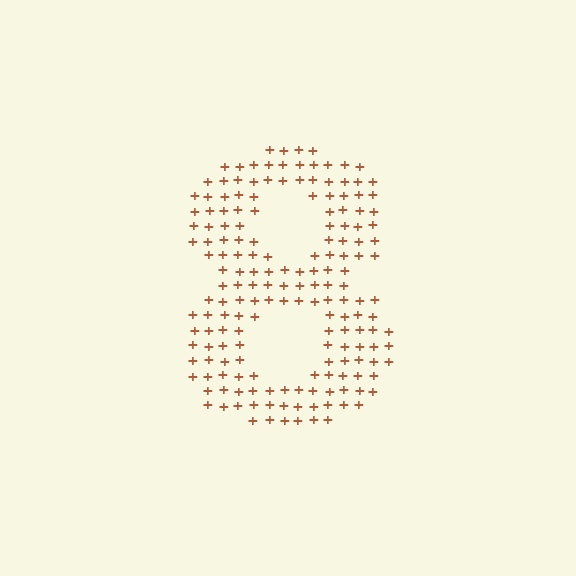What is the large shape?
The large shape is the digit 8.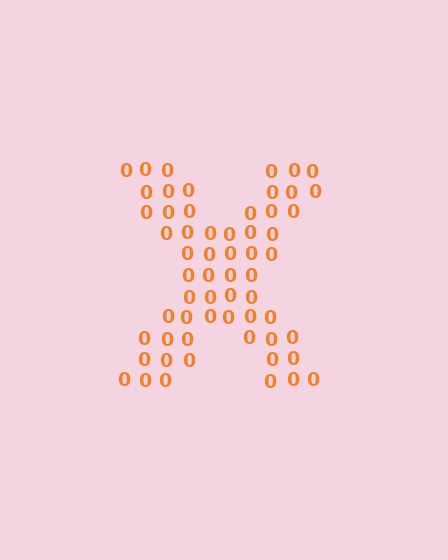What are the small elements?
The small elements are digit 0's.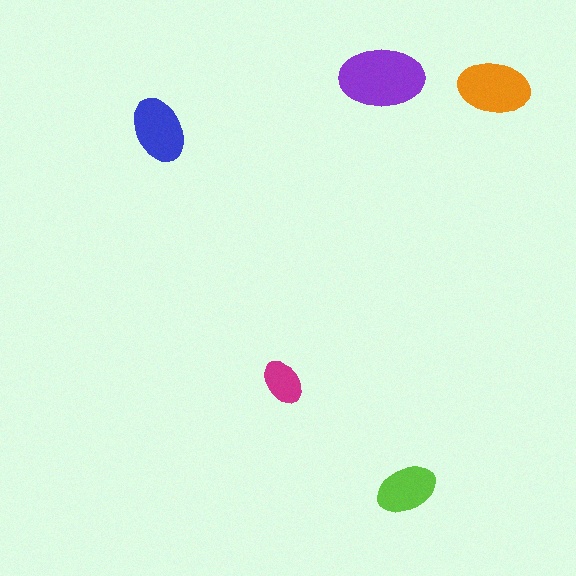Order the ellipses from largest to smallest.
the purple one, the orange one, the blue one, the lime one, the magenta one.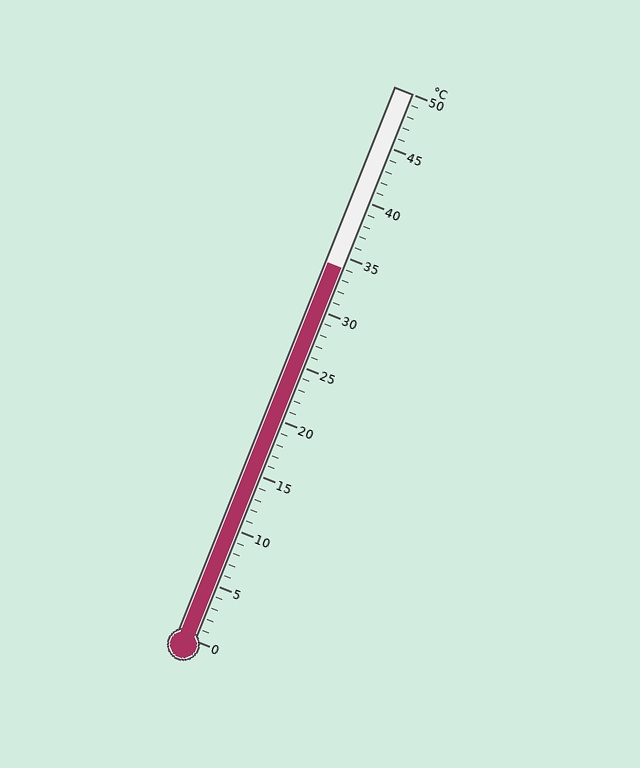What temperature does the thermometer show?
The thermometer shows approximately 34°C.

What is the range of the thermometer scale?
The thermometer scale ranges from 0°C to 50°C.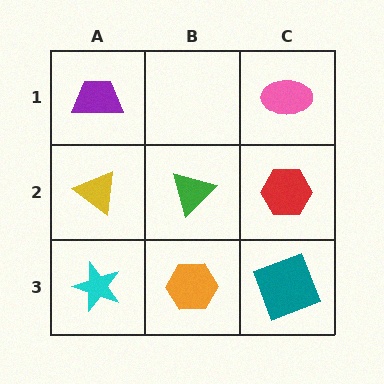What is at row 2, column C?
A red hexagon.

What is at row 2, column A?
A yellow triangle.